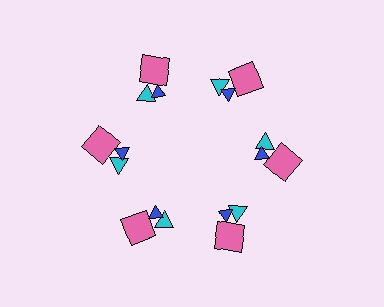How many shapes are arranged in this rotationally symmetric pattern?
There are 18 shapes, arranged in 6 groups of 3.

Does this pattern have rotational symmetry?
Yes, this pattern has 6-fold rotational symmetry. It looks the same after rotating 60 degrees around the center.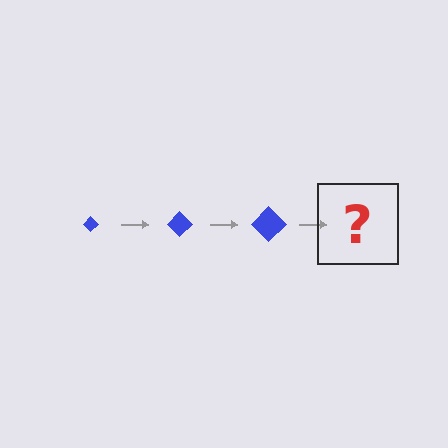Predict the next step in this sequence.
The next step is a blue diamond, larger than the previous one.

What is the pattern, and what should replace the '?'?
The pattern is that the diamond gets progressively larger each step. The '?' should be a blue diamond, larger than the previous one.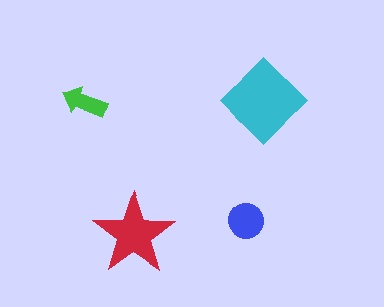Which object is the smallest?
The green arrow.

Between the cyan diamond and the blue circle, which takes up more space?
The cyan diamond.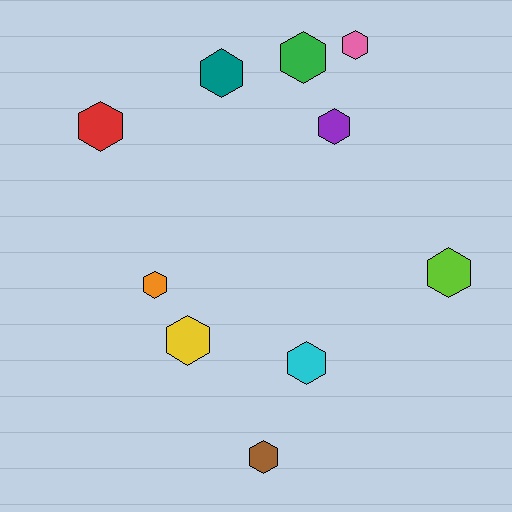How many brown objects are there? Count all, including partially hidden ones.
There is 1 brown object.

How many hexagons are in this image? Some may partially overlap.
There are 10 hexagons.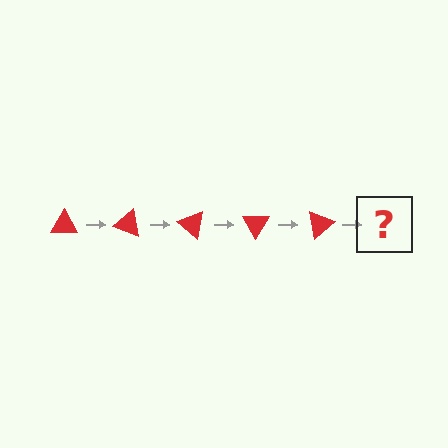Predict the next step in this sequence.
The next step is a red triangle rotated 100 degrees.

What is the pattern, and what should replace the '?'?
The pattern is that the triangle rotates 20 degrees each step. The '?' should be a red triangle rotated 100 degrees.